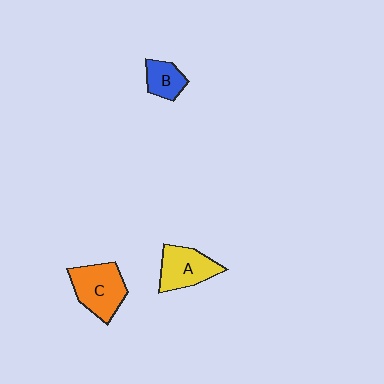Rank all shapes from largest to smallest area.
From largest to smallest: C (orange), A (yellow), B (blue).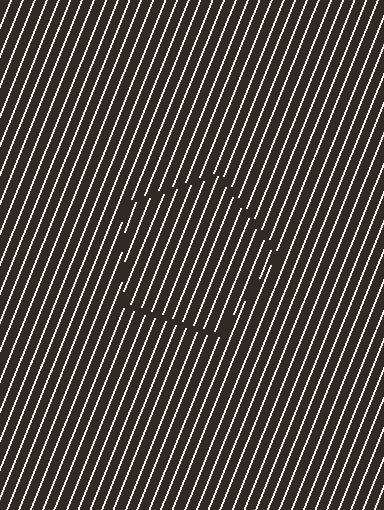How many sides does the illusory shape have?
5 sides — the line-ends trace a pentagon.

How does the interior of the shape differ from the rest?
The interior of the shape contains the same grating, shifted by half a period — the contour is defined by the phase discontinuity where line-ends from the inner and outer gratings abut.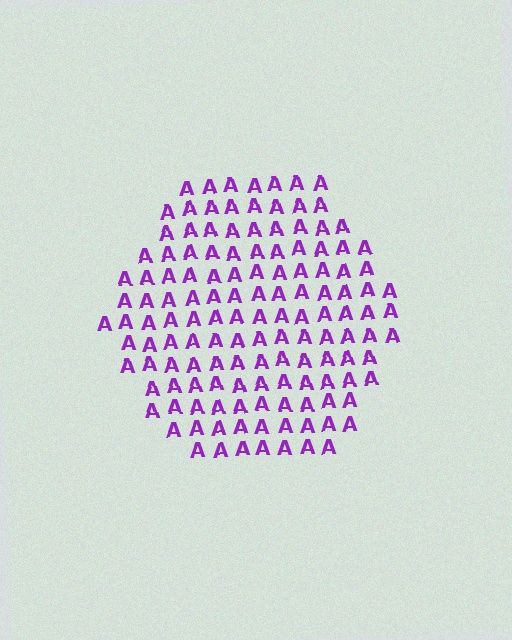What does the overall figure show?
The overall figure shows a hexagon.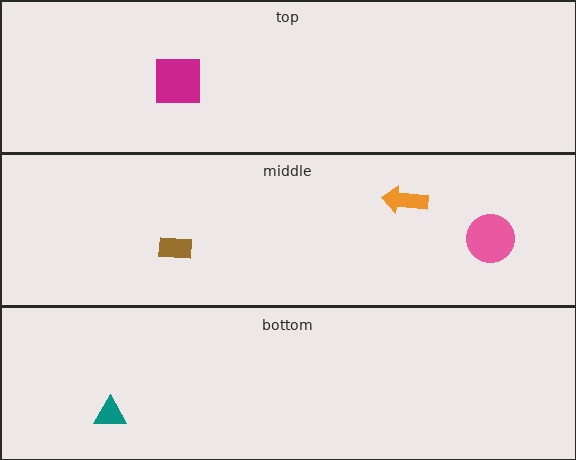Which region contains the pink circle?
The middle region.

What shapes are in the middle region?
The pink circle, the brown rectangle, the orange arrow.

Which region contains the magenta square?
The top region.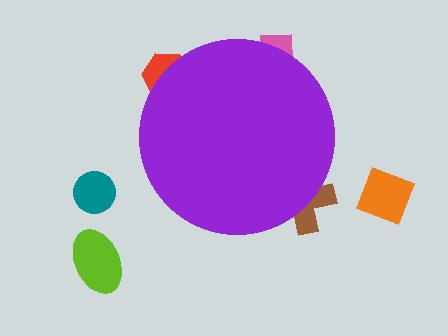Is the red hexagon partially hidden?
Yes, the red hexagon is partially hidden behind the purple circle.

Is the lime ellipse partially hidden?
No, the lime ellipse is fully visible.